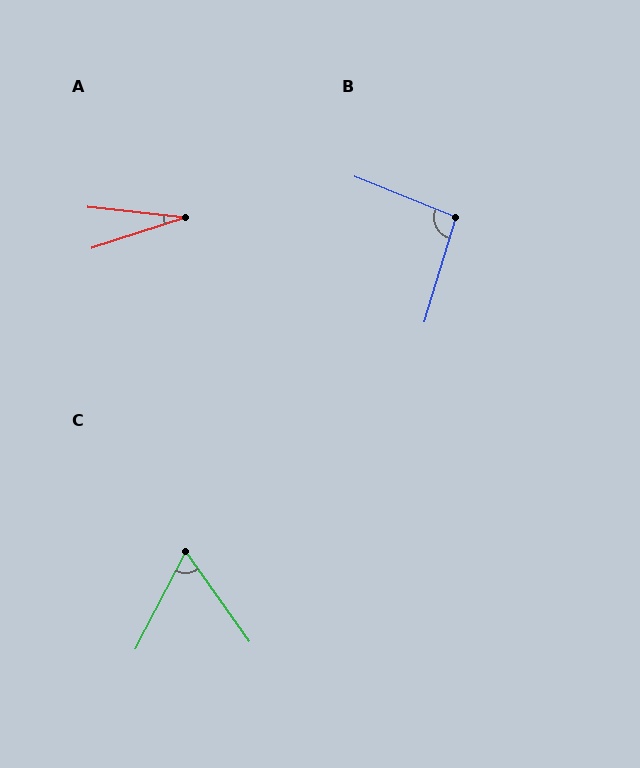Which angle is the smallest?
A, at approximately 24 degrees.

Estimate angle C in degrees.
Approximately 63 degrees.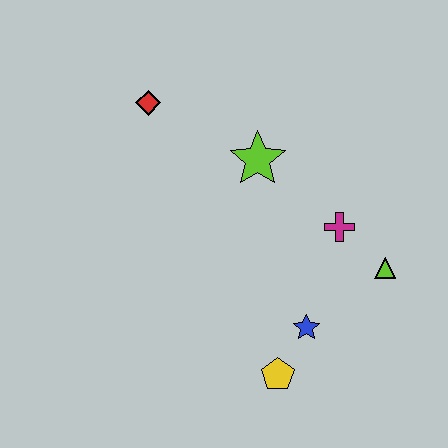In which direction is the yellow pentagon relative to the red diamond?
The yellow pentagon is below the red diamond.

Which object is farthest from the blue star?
The red diamond is farthest from the blue star.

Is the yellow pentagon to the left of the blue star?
Yes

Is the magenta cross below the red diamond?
Yes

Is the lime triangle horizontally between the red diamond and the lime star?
No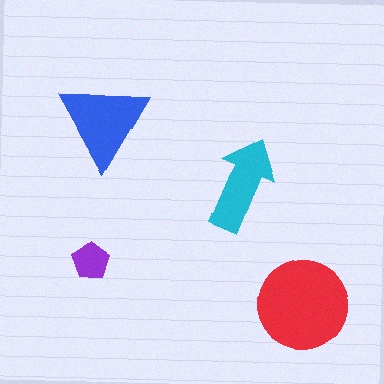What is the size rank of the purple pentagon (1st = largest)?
4th.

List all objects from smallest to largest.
The purple pentagon, the cyan arrow, the blue triangle, the red circle.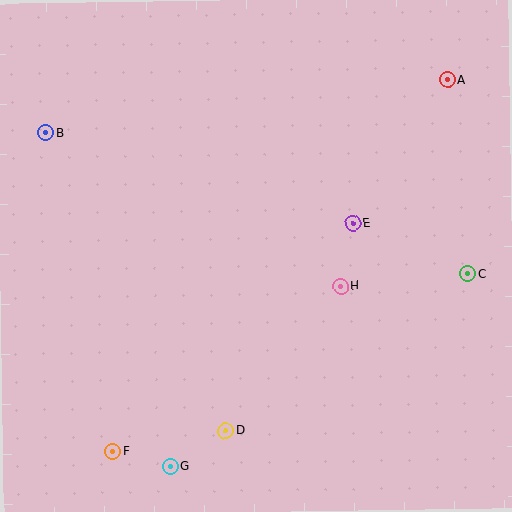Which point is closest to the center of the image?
Point H at (341, 286) is closest to the center.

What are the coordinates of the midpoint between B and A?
The midpoint between B and A is at (247, 106).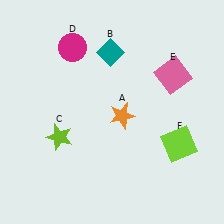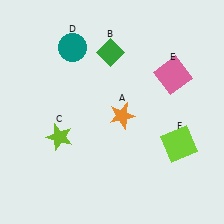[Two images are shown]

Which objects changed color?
B changed from teal to green. D changed from magenta to teal.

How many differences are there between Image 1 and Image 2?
There are 2 differences between the two images.